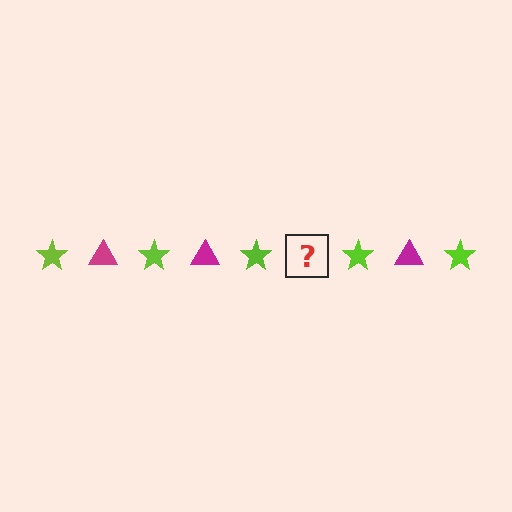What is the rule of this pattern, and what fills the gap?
The rule is that the pattern alternates between lime star and magenta triangle. The gap should be filled with a magenta triangle.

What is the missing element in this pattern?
The missing element is a magenta triangle.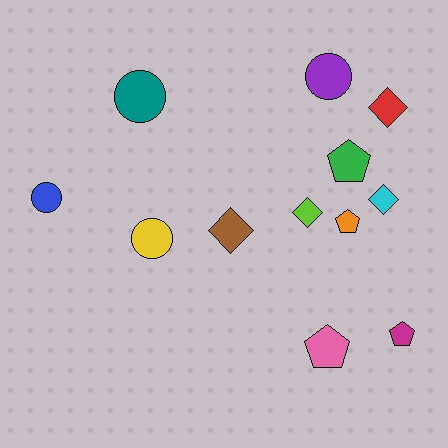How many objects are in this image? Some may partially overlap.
There are 12 objects.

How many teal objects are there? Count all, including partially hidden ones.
There is 1 teal object.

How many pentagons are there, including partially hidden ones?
There are 4 pentagons.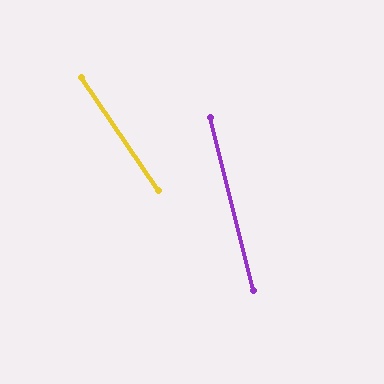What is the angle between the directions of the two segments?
Approximately 21 degrees.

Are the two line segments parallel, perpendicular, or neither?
Neither parallel nor perpendicular — they differ by about 21°.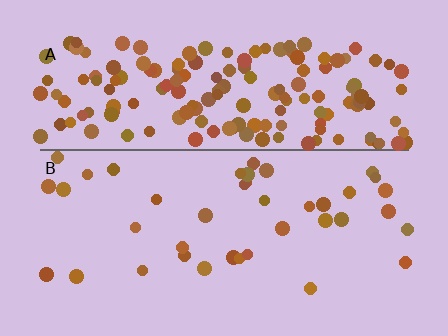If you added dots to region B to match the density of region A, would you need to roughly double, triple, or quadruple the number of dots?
Approximately quadruple.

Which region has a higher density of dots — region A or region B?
A (the top).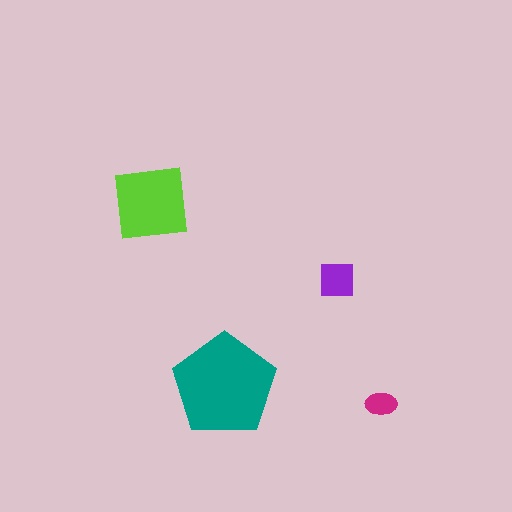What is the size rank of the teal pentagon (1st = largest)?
1st.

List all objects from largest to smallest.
The teal pentagon, the lime square, the purple square, the magenta ellipse.